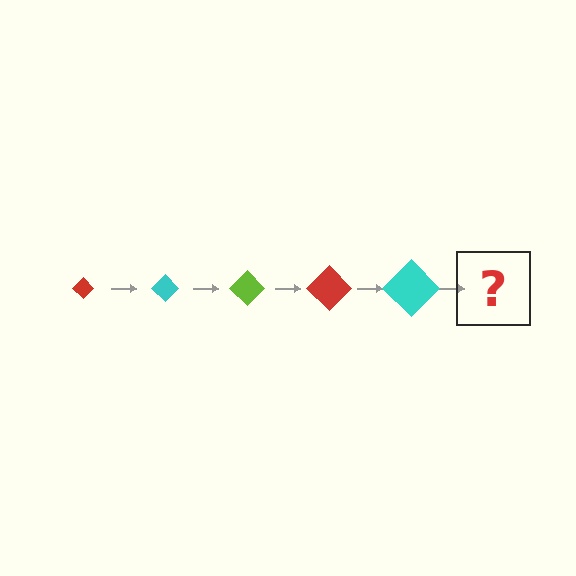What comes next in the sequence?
The next element should be a lime diamond, larger than the previous one.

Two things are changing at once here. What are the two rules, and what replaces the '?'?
The two rules are that the diamond grows larger each step and the color cycles through red, cyan, and lime. The '?' should be a lime diamond, larger than the previous one.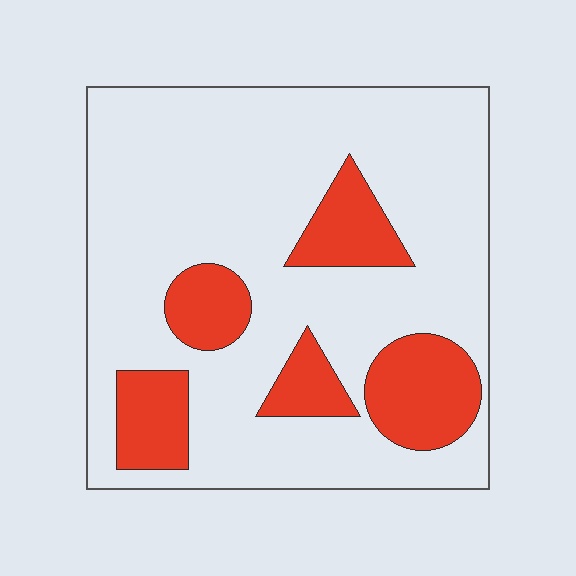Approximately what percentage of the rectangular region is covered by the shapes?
Approximately 25%.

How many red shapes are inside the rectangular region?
5.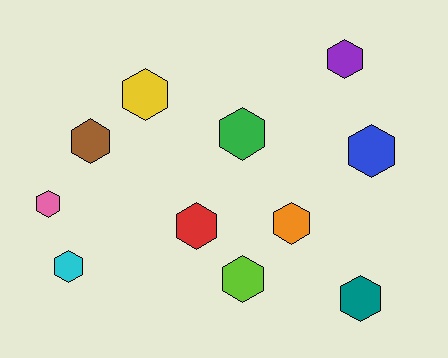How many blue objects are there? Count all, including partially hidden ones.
There is 1 blue object.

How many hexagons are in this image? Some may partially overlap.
There are 11 hexagons.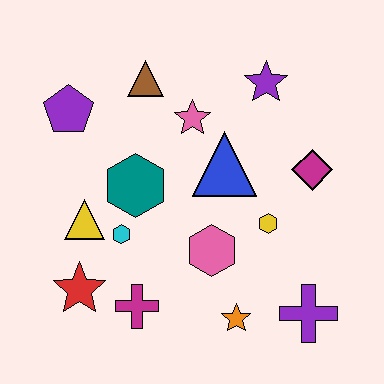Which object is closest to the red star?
The magenta cross is closest to the red star.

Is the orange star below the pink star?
Yes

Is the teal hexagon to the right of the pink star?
No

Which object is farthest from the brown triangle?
The purple cross is farthest from the brown triangle.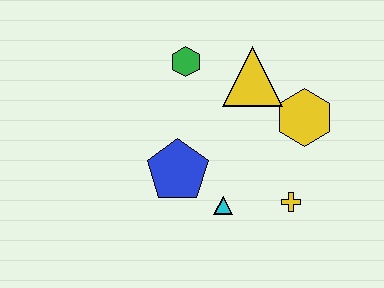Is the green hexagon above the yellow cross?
Yes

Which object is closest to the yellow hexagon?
The yellow triangle is closest to the yellow hexagon.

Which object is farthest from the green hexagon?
The yellow cross is farthest from the green hexagon.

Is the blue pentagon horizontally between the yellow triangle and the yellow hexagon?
No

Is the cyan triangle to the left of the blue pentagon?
No